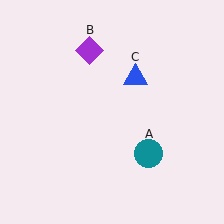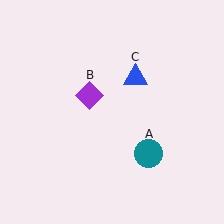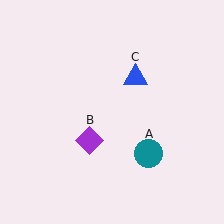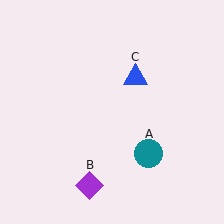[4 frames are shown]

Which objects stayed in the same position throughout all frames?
Teal circle (object A) and blue triangle (object C) remained stationary.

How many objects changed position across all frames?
1 object changed position: purple diamond (object B).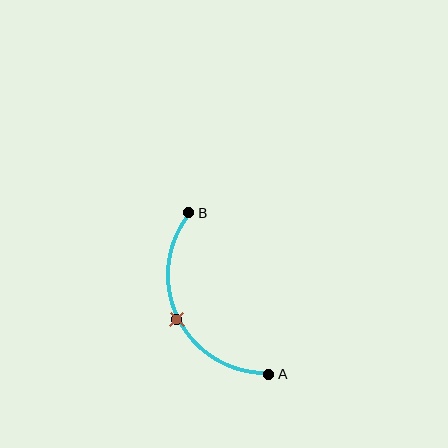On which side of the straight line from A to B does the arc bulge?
The arc bulges to the left of the straight line connecting A and B.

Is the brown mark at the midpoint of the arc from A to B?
Yes. The brown mark lies on the arc at equal arc-length from both A and B — it is the arc midpoint.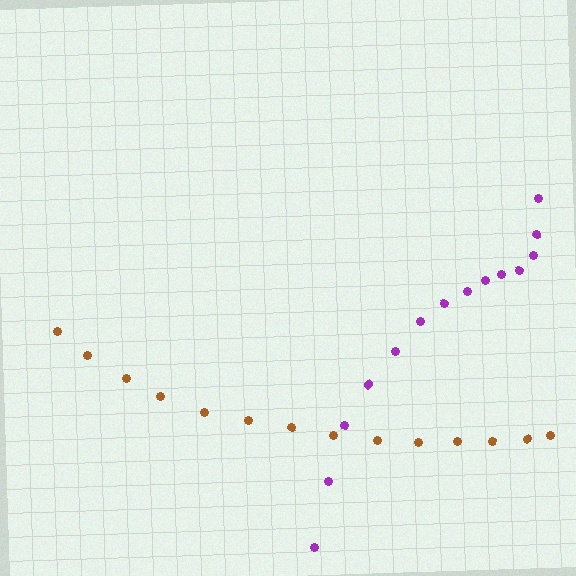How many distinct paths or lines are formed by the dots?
There are 2 distinct paths.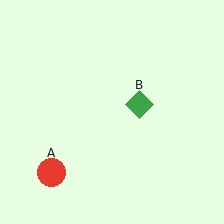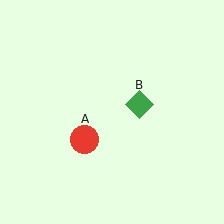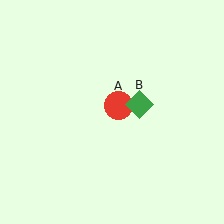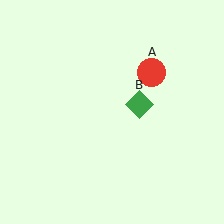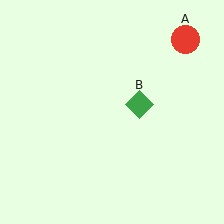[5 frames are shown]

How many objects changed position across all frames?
1 object changed position: red circle (object A).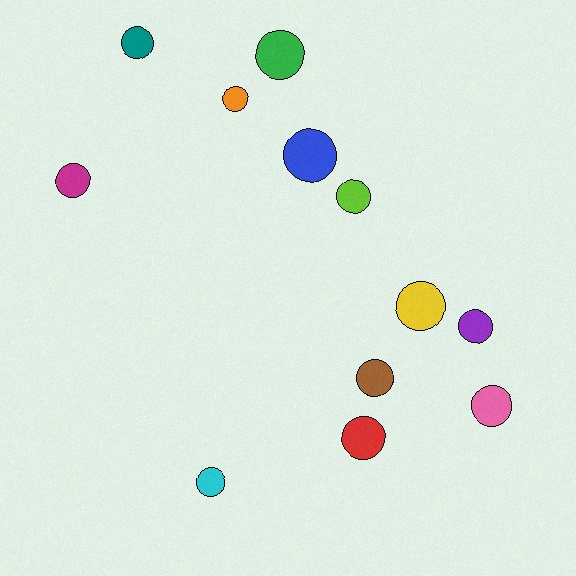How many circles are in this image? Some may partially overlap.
There are 12 circles.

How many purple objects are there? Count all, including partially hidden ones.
There is 1 purple object.